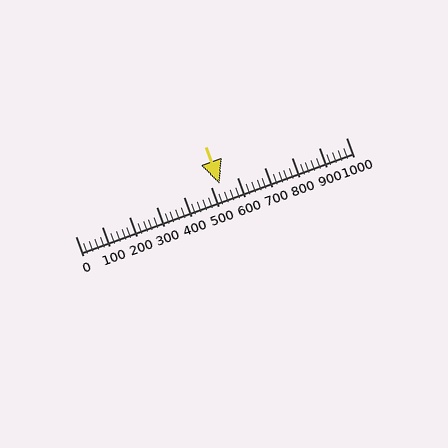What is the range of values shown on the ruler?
The ruler shows values from 0 to 1000.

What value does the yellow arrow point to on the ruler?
The yellow arrow points to approximately 532.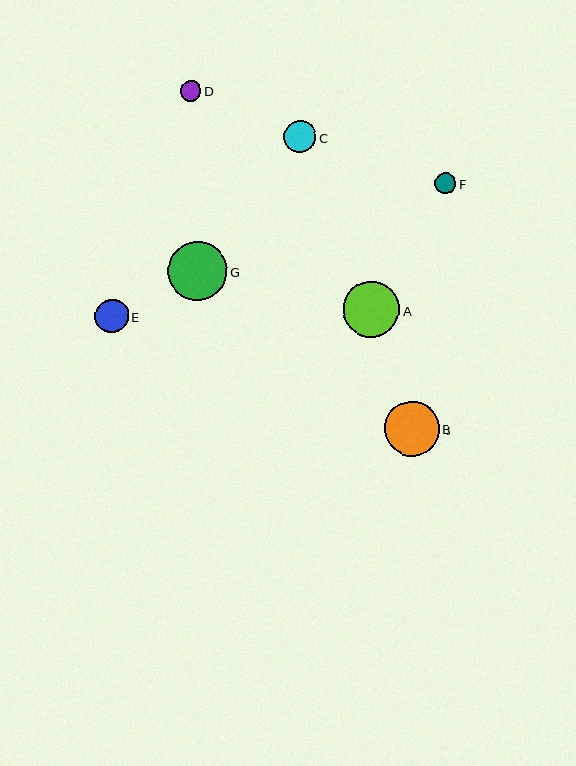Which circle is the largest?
Circle G is the largest with a size of approximately 60 pixels.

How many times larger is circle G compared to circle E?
Circle G is approximately 1.8 times the size of circle E.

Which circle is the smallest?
Circle D is the smallest with a size of approximately 20 pixels.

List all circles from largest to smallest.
From largest to smallest: G, A, B, E, C, F, D.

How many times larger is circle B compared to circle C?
Circle B is approximately 1.7 times the size of circle C.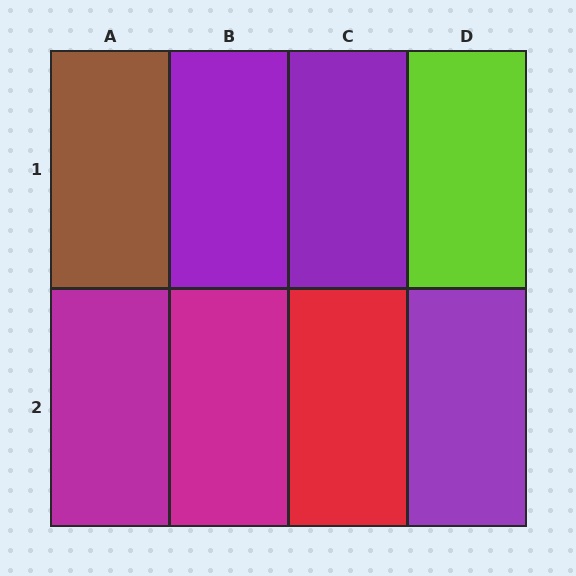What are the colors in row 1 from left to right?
Brown, purple, purple, lime.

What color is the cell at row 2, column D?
Purple.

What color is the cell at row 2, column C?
Red.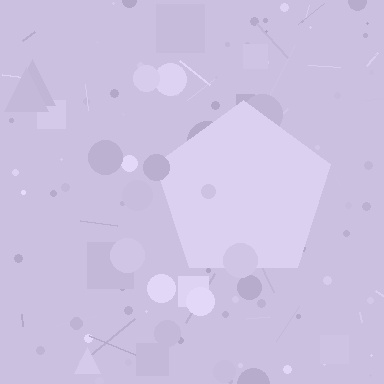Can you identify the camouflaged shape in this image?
The camouflaged shape is a pentagon.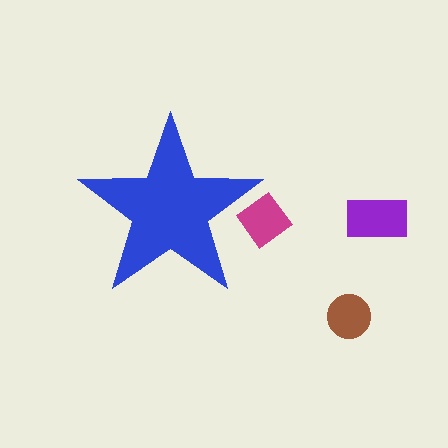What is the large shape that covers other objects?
A blue star.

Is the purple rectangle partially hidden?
No, the purple rectangle is fully visible.